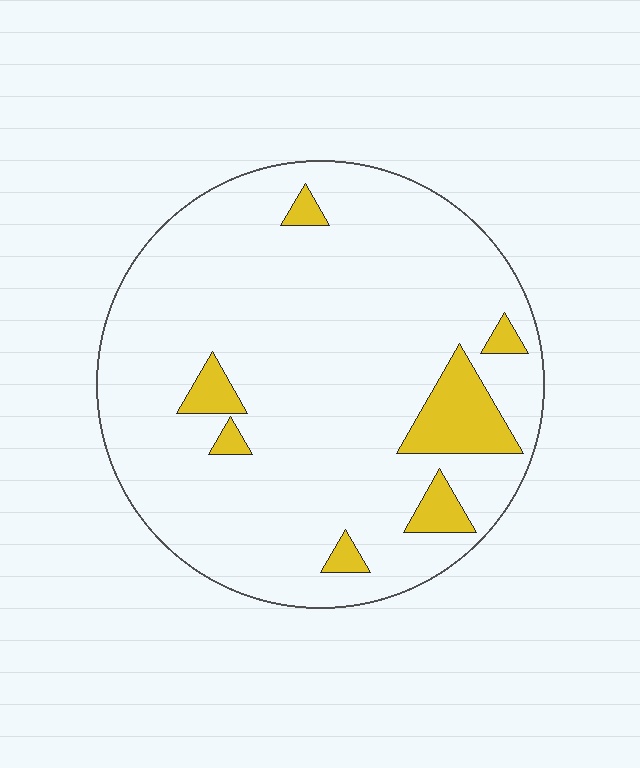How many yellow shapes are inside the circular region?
7.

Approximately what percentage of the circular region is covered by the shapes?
Approximately 10%.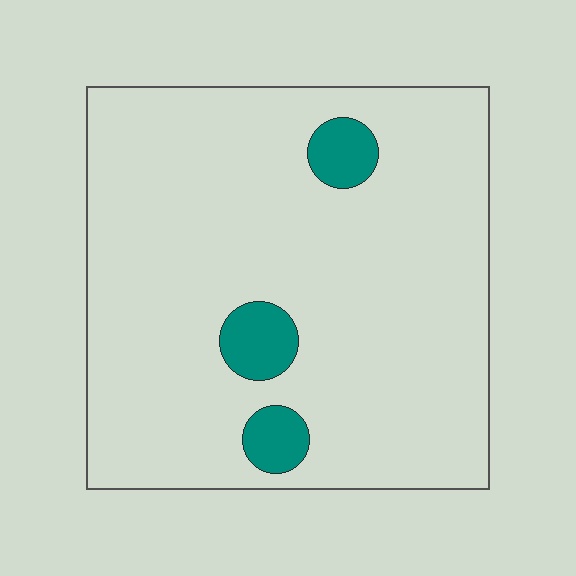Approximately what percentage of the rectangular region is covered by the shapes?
Approximately 10%.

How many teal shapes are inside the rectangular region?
3.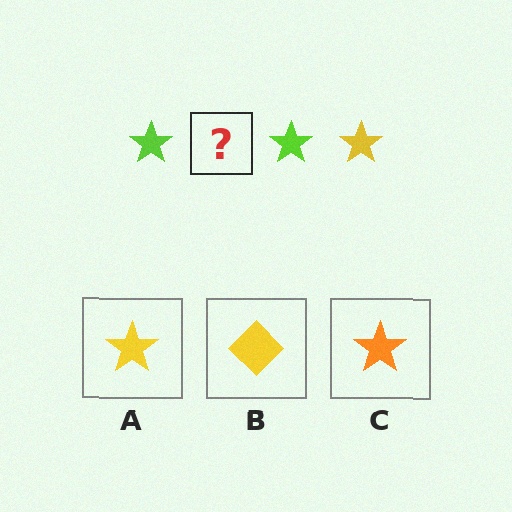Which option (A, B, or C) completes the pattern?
A.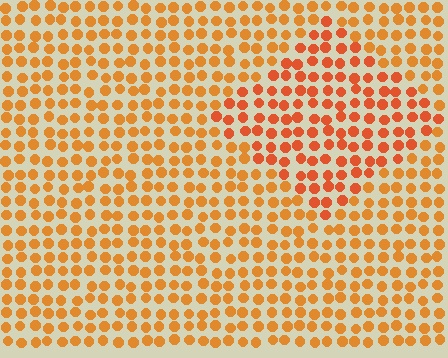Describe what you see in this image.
The image is filled with small orange elements in a uniform arrangement. A diamond-shaped region is visible where the elements are tinted to a slightly different hue, forming a subtle color boundary.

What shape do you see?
I see a diamond.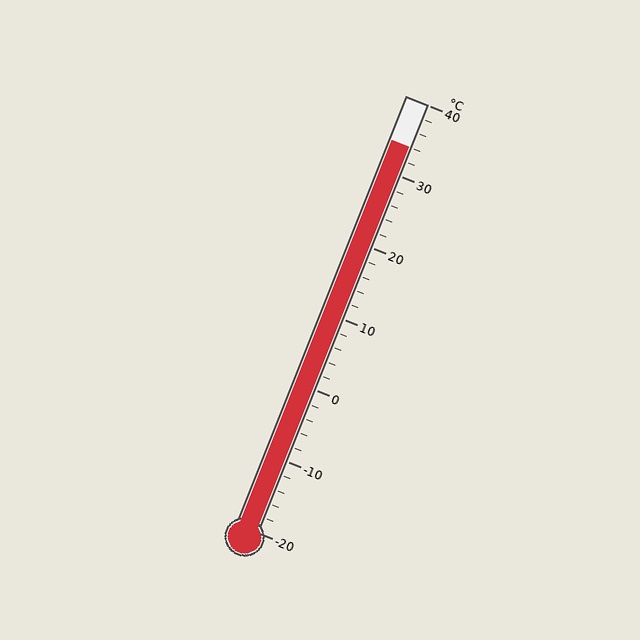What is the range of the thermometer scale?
The thermometer scale ranges from -20°C to 40°C.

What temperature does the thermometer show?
The thermometer shows approximately 34°C.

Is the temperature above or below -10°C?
The temperature is above -10°C.